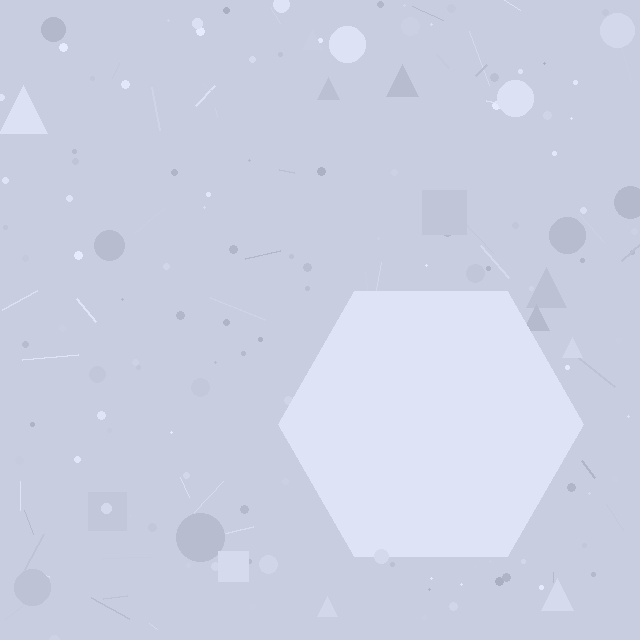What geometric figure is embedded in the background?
A hexagon is embedded in the background.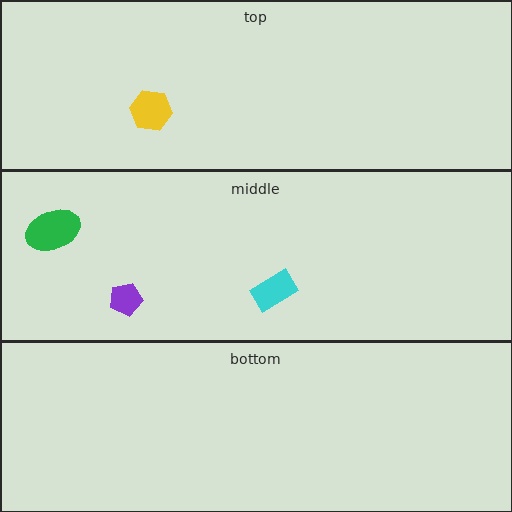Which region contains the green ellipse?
The middle region.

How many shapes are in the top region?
1.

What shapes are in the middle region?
The purple pentagon, the green ellipse, the cyan rectangle.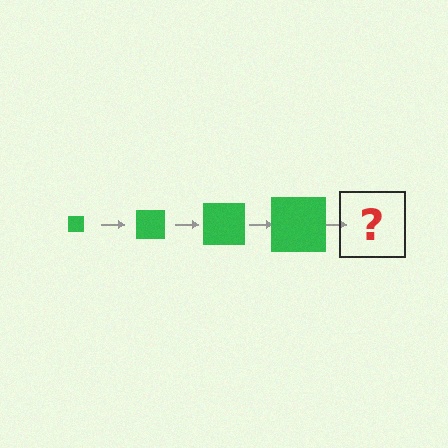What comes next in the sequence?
The next element should be a green square, larger than the previous one.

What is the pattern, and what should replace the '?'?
The pattern is that the square gets progressively larger each step. The '?' should be a green square, larger than the previous one.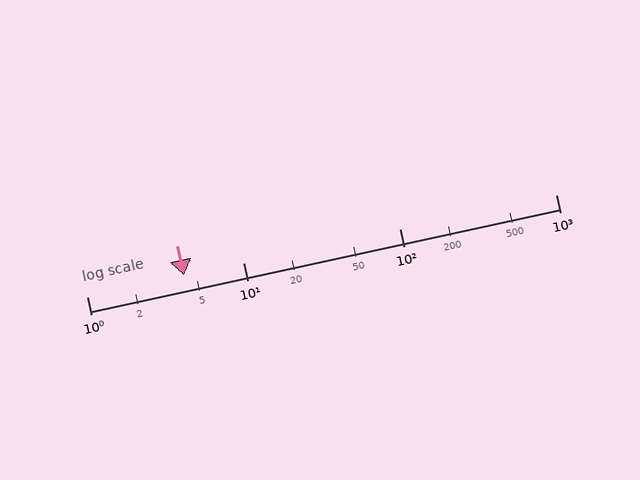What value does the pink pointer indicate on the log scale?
The pointer indicates approximately 4.2.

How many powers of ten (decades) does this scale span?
The scale spans 3 decades, from 1 to 1000.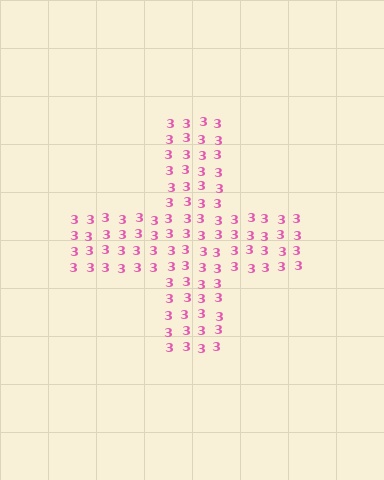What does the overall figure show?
The overall figure shows a cross.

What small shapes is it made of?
It is made of small digit 3's.